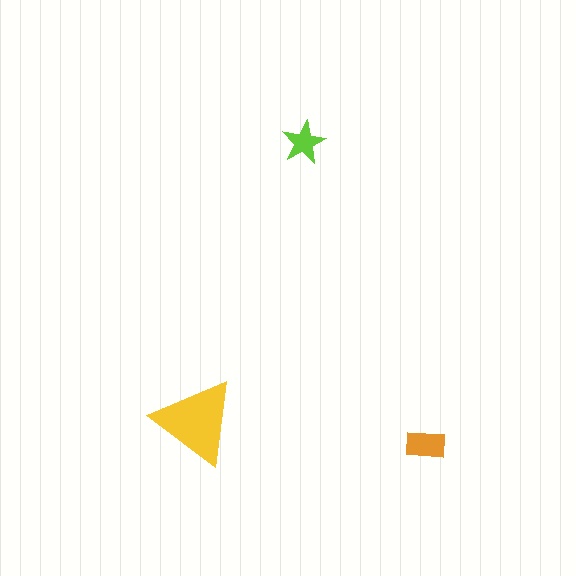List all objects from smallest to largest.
The lime star, the orange rectangle, the yellow triangle.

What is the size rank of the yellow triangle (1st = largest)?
1st.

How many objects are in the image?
There are 3 objects in the image.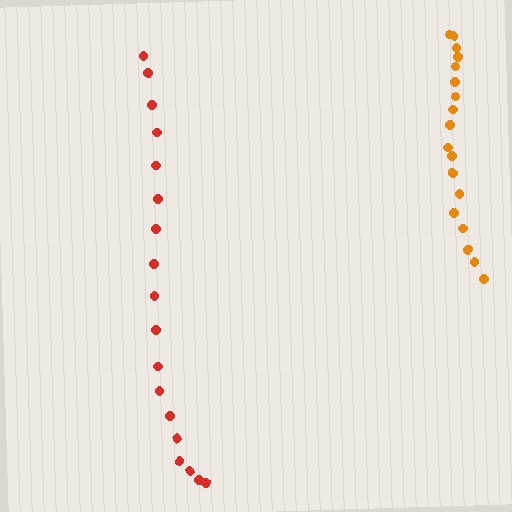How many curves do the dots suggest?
There are 2 distinct paths.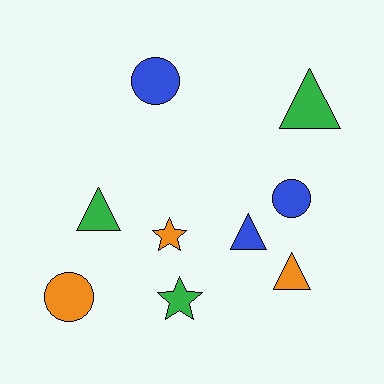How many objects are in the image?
There are 9 objects.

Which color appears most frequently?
Orange, with 3 objects.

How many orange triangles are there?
There is 1 orange triangle.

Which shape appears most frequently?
Triangle, with 4 objects.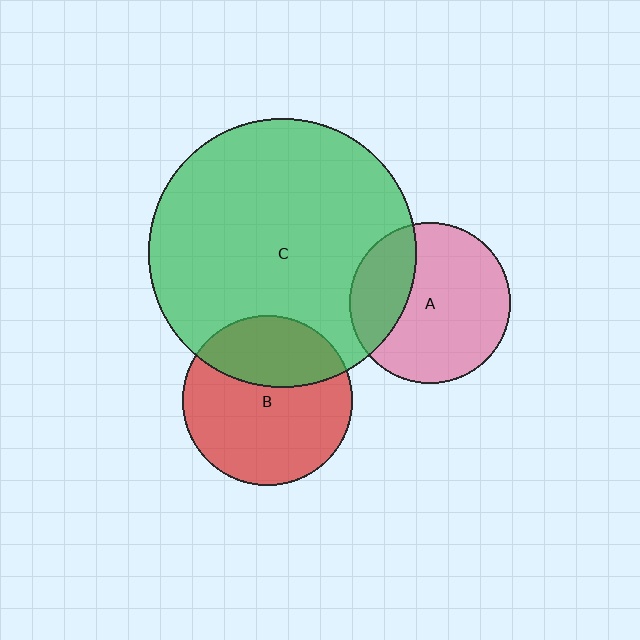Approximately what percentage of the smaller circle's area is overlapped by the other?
Approximately 30%.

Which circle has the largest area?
Circle C (green).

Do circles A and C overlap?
Yes.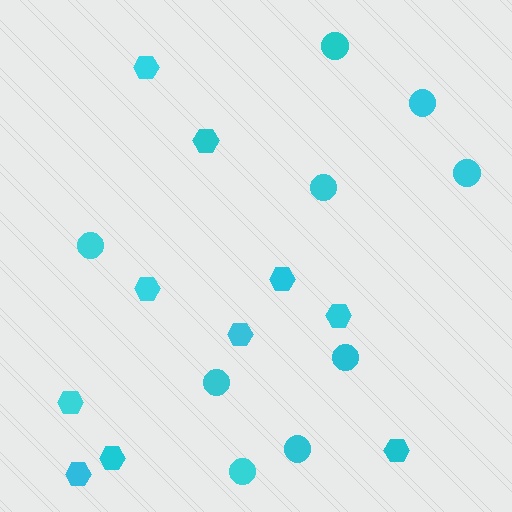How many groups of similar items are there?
There are 2 groups: one group of circles (9) and one group of hexagons (10).